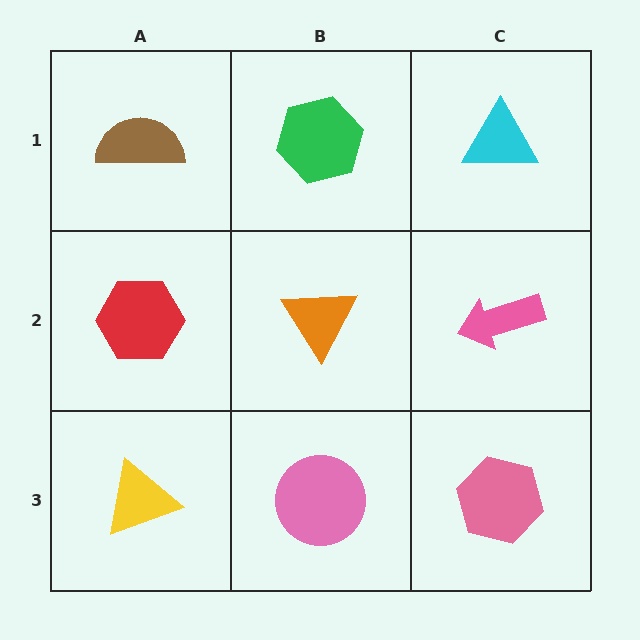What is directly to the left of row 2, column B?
A red hexagon.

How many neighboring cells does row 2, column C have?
3.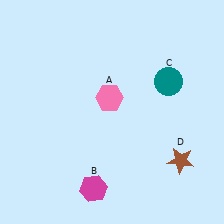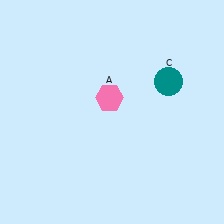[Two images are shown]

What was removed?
The brown star (D), the magenta hexagon (B) were removed in Image 2.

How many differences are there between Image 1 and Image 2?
There are 2 differences between the two images.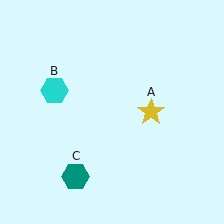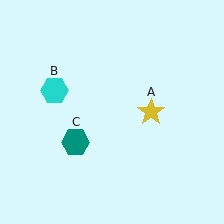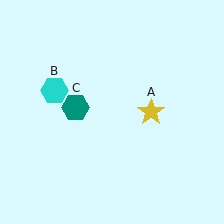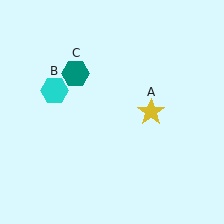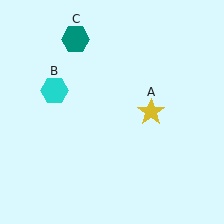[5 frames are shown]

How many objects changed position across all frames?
1 object changed position: teal hexagon (object C).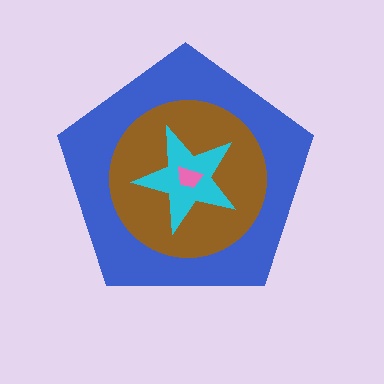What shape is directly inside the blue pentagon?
The brown circle.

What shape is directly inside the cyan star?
The pink trapezoid.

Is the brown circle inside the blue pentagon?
Yes.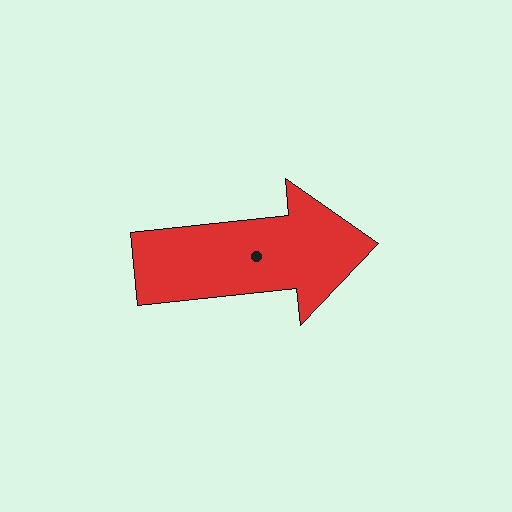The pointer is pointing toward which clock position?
Roughly 3 o'clock.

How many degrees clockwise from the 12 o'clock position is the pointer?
Approximately 84 degrees.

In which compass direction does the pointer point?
East.